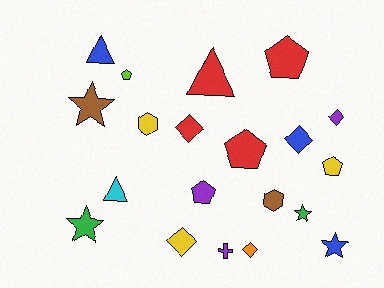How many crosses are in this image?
There is 1 cross.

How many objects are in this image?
There are 20 objects.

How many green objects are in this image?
There are 2 green objects.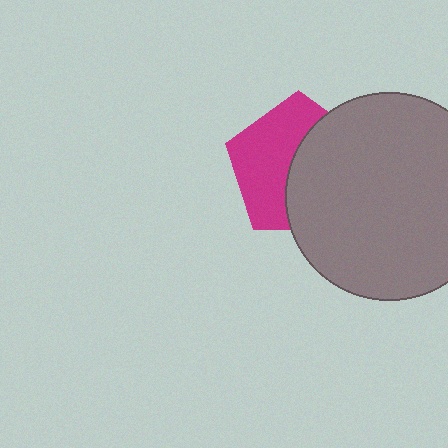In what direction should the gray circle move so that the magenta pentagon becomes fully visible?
The gray circle should move right. That is the shortest direction to clear the overlap and leave the magenta pentagon fully visible.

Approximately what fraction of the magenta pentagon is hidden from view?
Roughly 51% of the magenta pentagon is hidden behind the gray circle.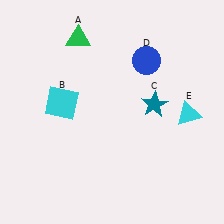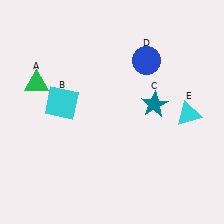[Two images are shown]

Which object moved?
The green triangle (A) moved down.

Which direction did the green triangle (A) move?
The green triangle (A) moved down.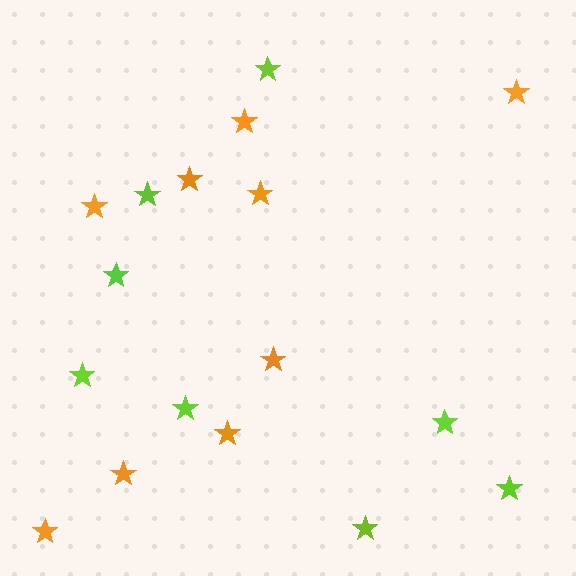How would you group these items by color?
There are 2 groups: one group of lime stars (8) and one group of orange stars (9).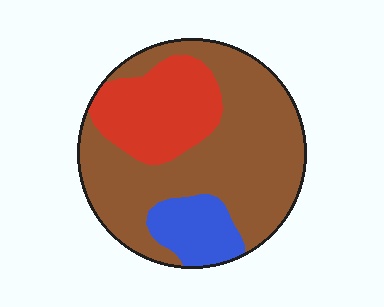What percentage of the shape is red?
Red covers roughly 25% of the shape.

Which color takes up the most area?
Brown, at roughly 65%.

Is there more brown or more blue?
Brown.